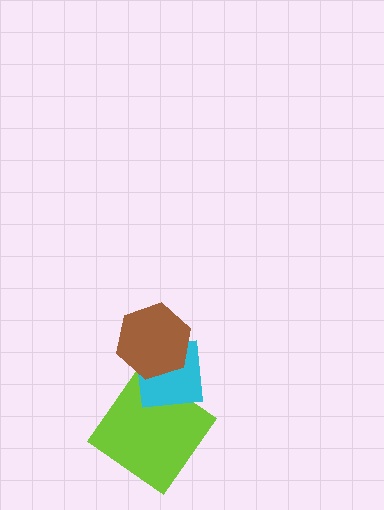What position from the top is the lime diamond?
The lime diamond is 3rd from the top.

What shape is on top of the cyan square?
The brown hexagon is on top of the cyan square.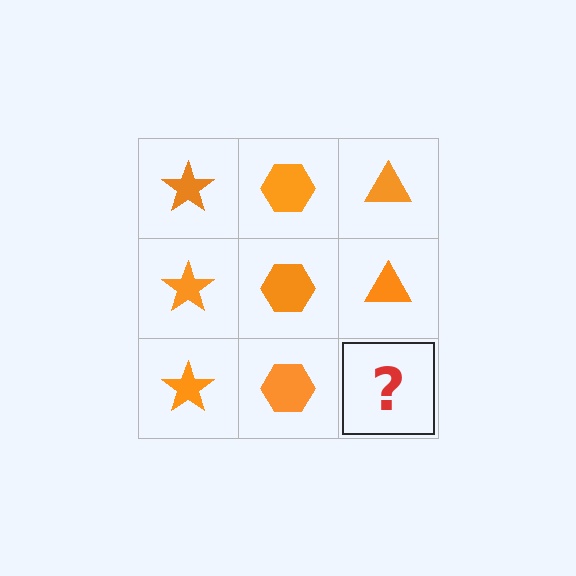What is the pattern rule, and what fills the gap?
The rule is that each column has a consistent shape. The gap should be filled with an orange triangle.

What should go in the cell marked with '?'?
The missing cell should contain an orange triangle.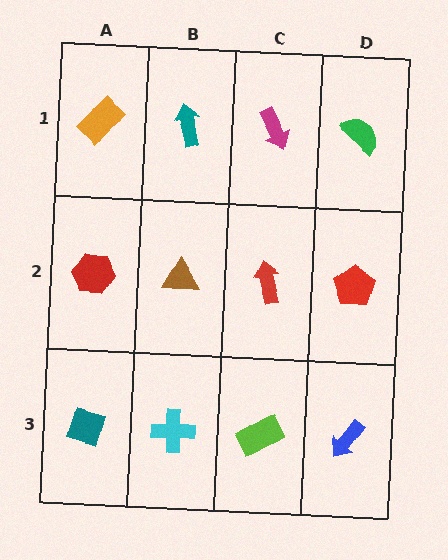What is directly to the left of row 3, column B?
A teal diamond.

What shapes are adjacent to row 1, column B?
A brown triangle (row 2, column B), an orange rectangle (row 1, column A), a magenta arrow (row 1, column C).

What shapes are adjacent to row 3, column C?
A red arrow (row 2, column C), a cyan cross (row 3, column B), a blue arrow (row 3, column D).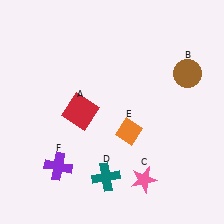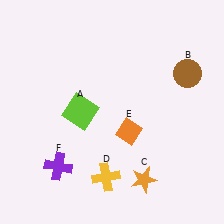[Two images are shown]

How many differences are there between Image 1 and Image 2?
There are 3 differences between the two images.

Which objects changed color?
A changed from red to lime. C changed from pink to orange. D changed from teal to yellow.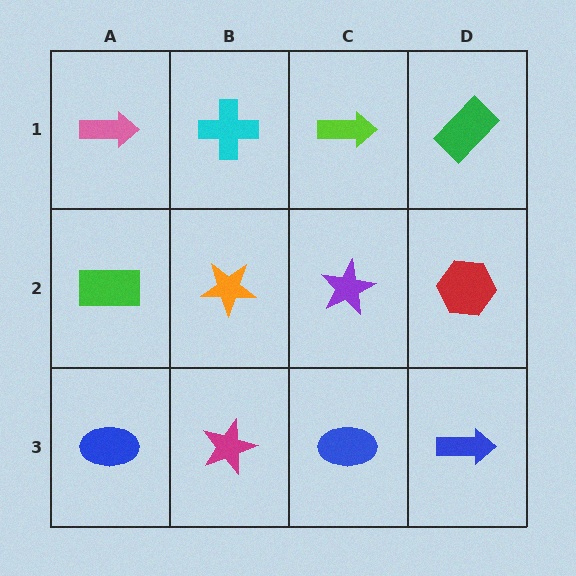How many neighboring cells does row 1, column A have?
2.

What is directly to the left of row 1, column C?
A cyan cross.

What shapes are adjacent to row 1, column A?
A green rectangle (row 2, column A), a cyan cross (row 1, column B).